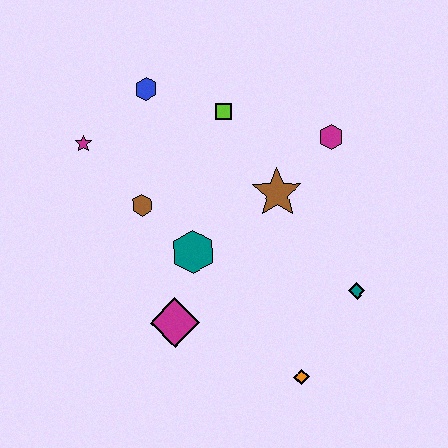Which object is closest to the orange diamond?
The teal diamond is closest to the orange diamond.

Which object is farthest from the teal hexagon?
The magenta hexagon is farthest from the teal hexagon.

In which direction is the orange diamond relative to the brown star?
The orange diamond is below the brown star.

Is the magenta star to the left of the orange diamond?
Yes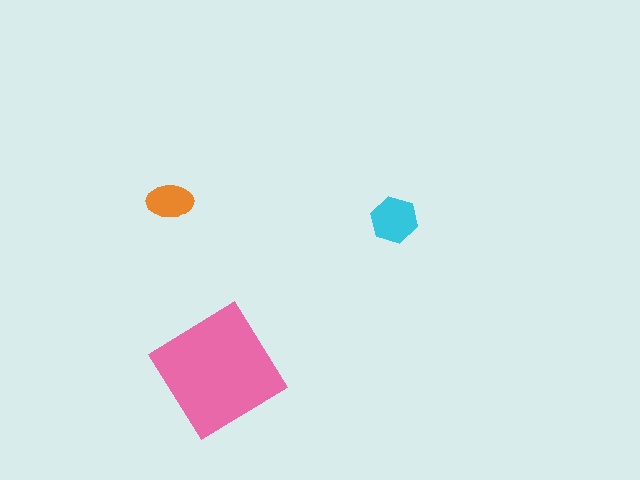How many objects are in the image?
There are 3 objects in the image.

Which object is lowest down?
The pink diamond is bottommost.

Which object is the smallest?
The orange ellipse.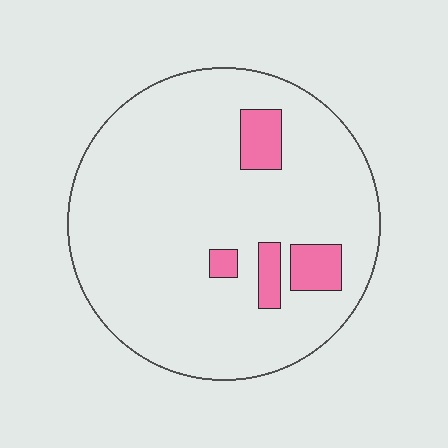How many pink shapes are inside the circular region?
4.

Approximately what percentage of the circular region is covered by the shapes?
Approximately 10%.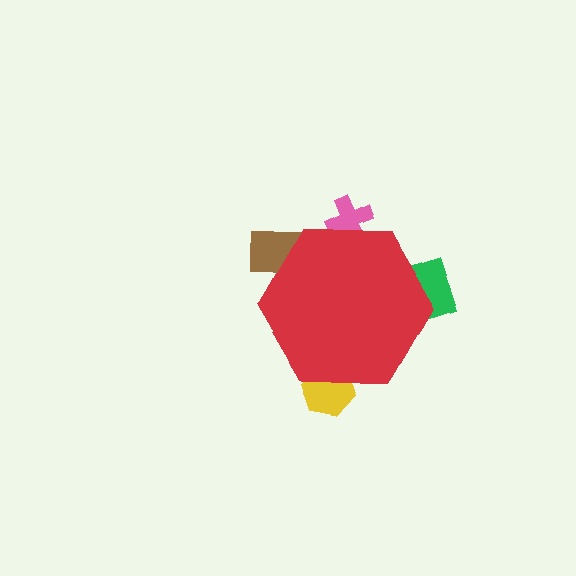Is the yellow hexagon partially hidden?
Yes, the yellow hexagon is partially hidden behind the red hexagon.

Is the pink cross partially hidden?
Yes, the pink cross is partially hidden behind the red hexagon.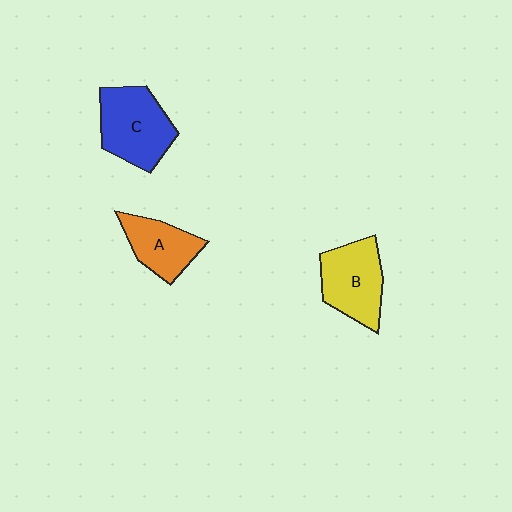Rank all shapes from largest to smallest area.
From largest to smallest: C (blue), B (yellow), A (orange).